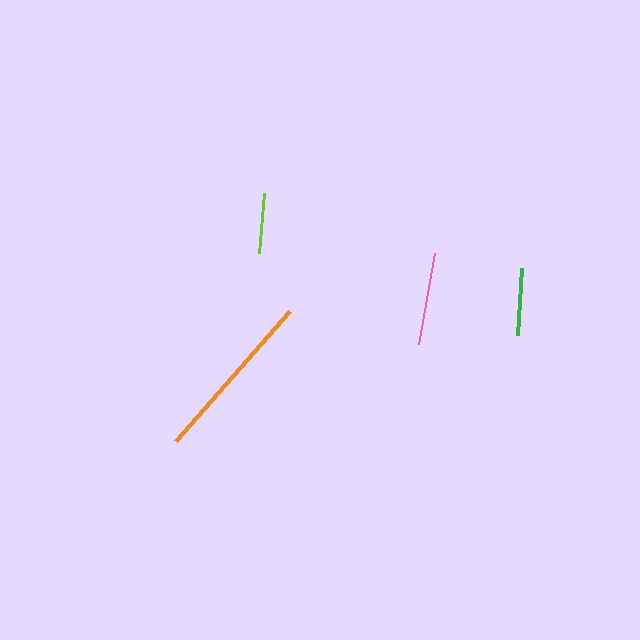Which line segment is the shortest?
The lime line is the shortest at approximately 60 pixels.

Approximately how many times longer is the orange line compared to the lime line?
The orange line is approximately 2.9 times the length of the lime line.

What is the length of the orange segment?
The orange segment is approximately 173 pixels long.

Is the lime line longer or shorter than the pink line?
The pink line is longer than the lime line.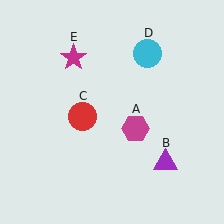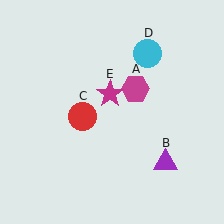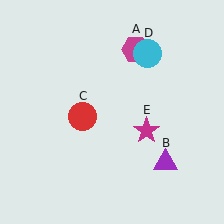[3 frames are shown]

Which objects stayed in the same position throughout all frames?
Purple triangle (object B) and red circle (object C) and cyan circle (object D) remained stationary.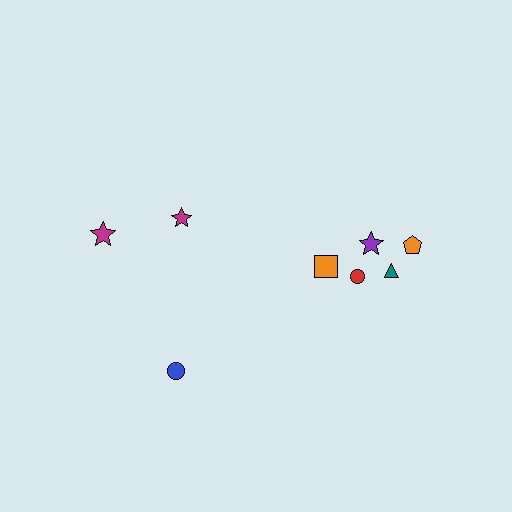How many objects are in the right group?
There are 5 objects.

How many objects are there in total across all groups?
There are 8 objects.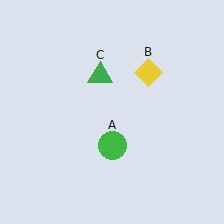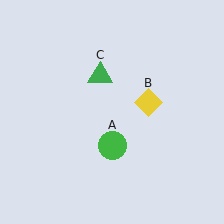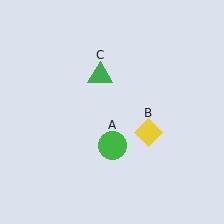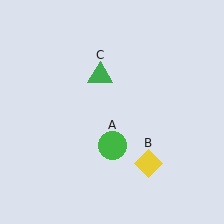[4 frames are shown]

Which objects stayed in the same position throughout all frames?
Green circle (object A) and green triangle (object C) remained stationary.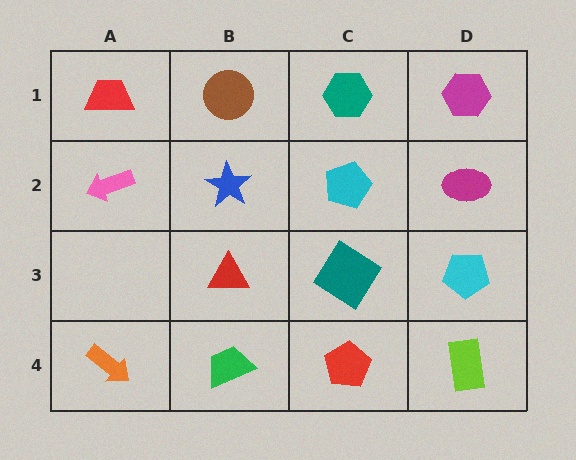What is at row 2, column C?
A cyan pentagon.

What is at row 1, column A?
A red trapezoid.